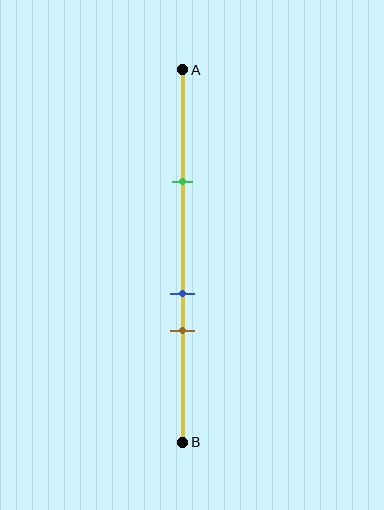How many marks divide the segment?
There are 3 marks dividing the segment.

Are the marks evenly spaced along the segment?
No, the marks are not evenly spaced.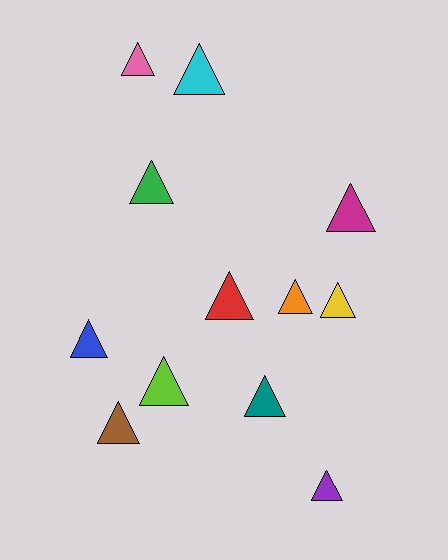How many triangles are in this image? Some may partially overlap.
There are 12 triangles.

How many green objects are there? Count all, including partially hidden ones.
There is 1 green object.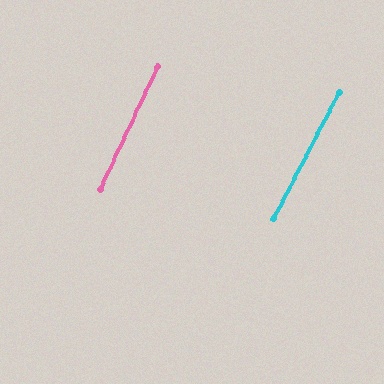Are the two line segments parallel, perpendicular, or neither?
Parallel — their directions differ by only 1.9°.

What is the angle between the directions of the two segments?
Approximately 2 degrees.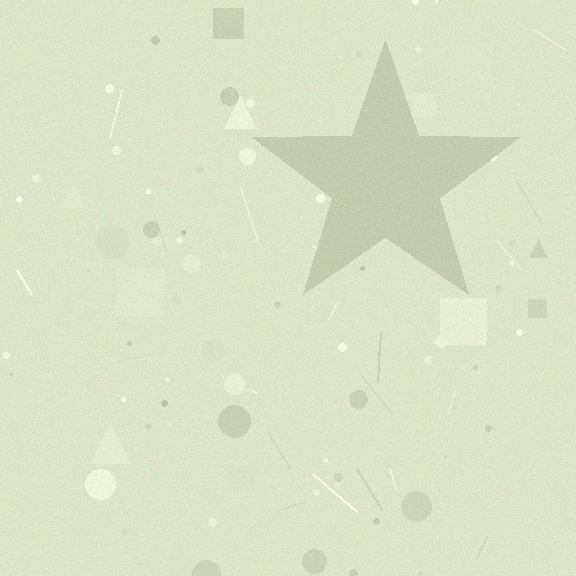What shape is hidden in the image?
A star is hidden in the image.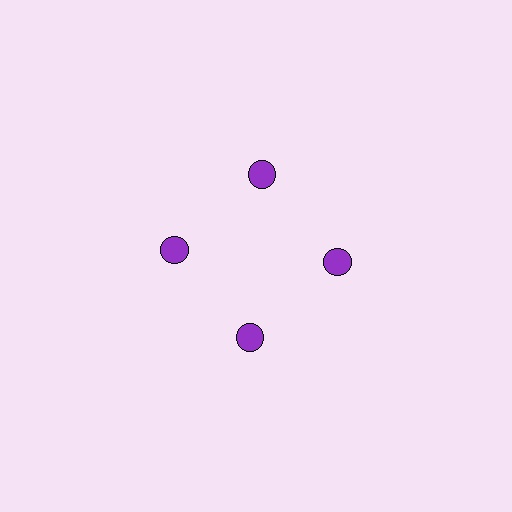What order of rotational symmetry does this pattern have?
This pattern has 4-fold rotational symmetry.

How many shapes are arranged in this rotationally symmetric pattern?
There are 4 shapes, arranged in 4 groups of 1.